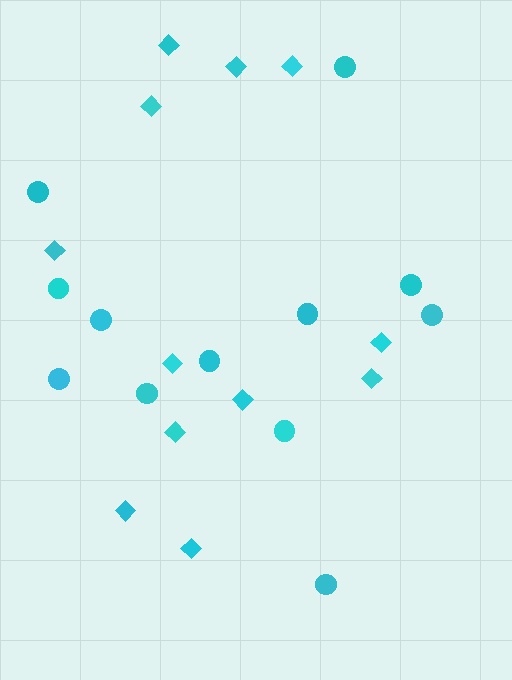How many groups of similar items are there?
There are 2 groups: one group of diamonds (12) and one group of circles (12).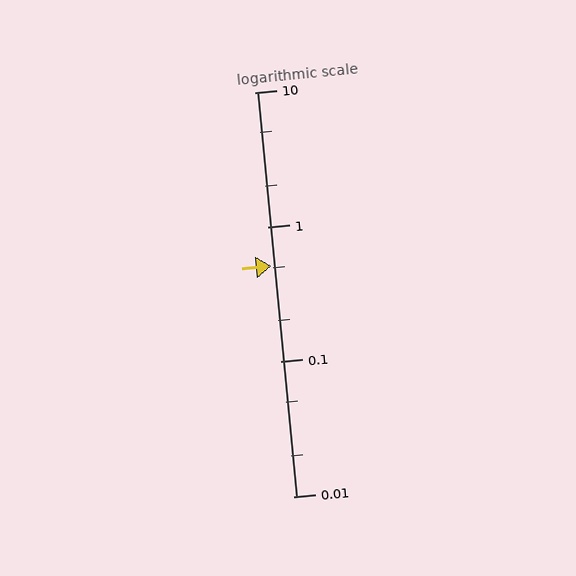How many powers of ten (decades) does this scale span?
The scale spans 3 decades, from 0.01 to 10.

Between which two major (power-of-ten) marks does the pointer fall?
The pointer is between 0.1 and 1.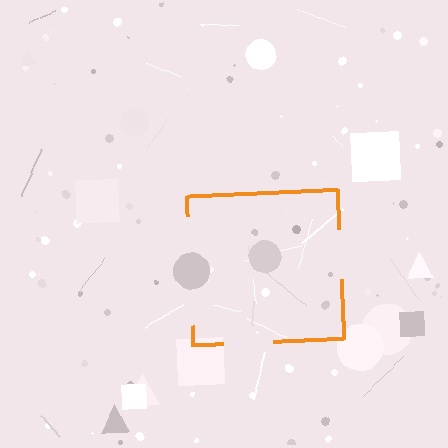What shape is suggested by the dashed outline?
The dashed outline suggests a square.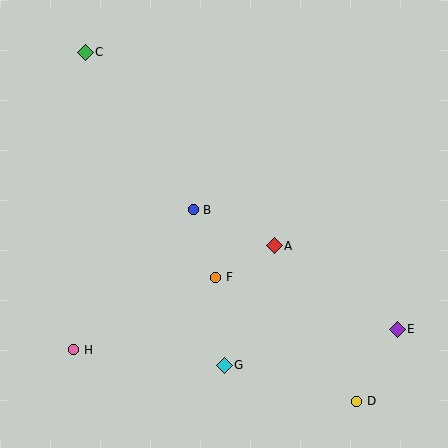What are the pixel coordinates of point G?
Point G is at (224, 365).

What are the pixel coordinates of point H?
Point H is at (74, 350).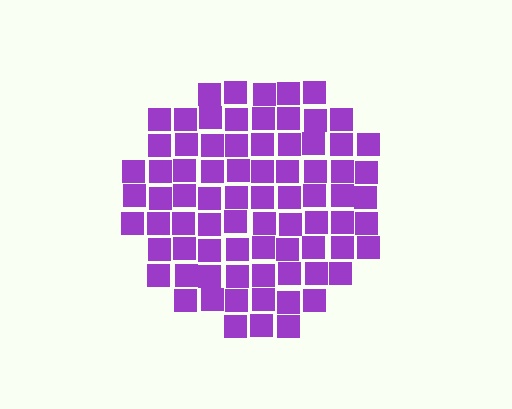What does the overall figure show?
The overall figure shows a circle.